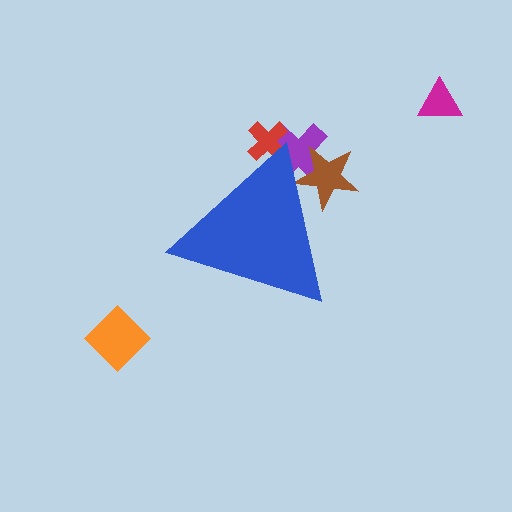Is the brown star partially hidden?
Yes, the brown star is partially hidden behind the blue triangle.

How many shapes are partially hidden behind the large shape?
3 shapes are partially hidden.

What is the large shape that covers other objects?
A blue triangle.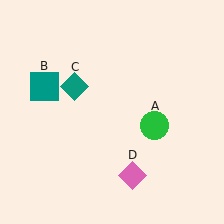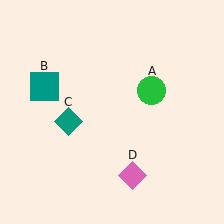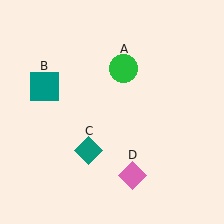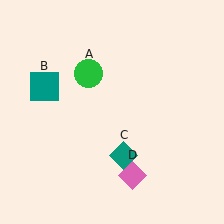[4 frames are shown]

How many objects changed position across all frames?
2 objects changed position: green circle (object A), teal diamond (object C).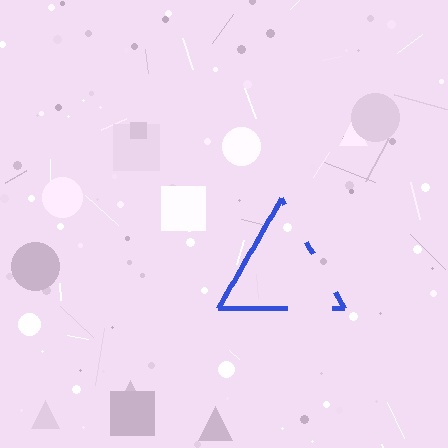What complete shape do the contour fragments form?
The contour fragments form a triangle.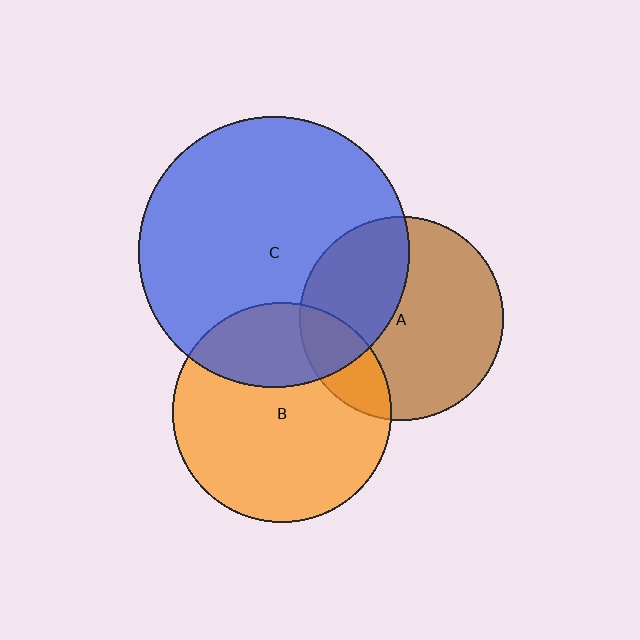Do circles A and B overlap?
Yes.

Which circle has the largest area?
Circle C (blue).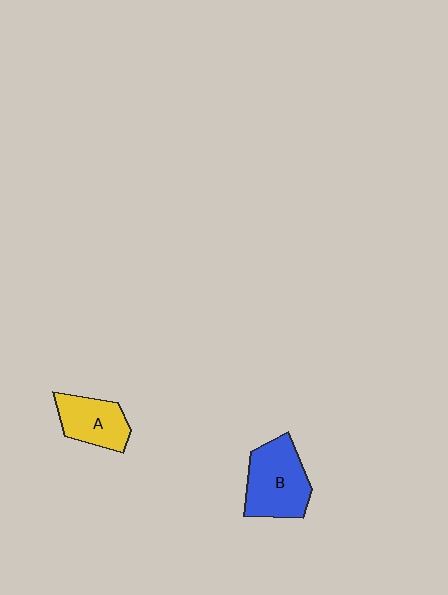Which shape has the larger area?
Shape B (blue).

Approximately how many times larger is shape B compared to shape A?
Approximately 1.4 times.